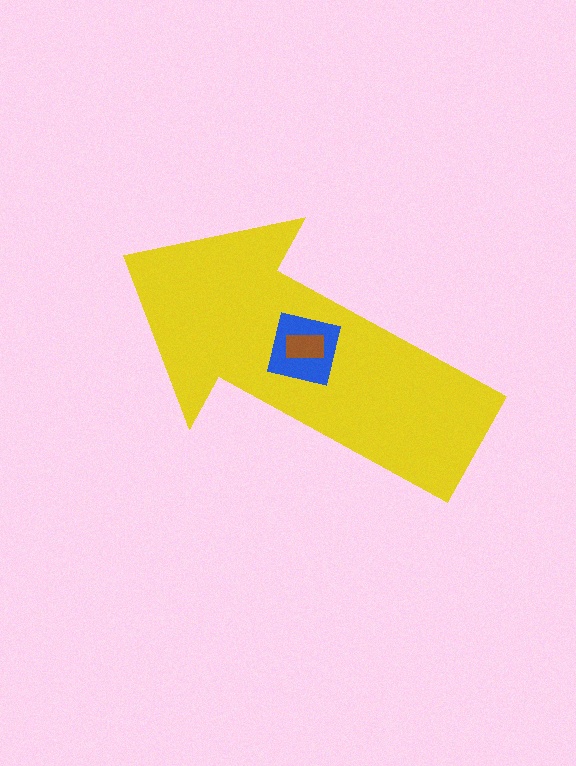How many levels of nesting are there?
3.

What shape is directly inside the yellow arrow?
The blue square.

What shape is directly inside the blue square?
The brown rectangle.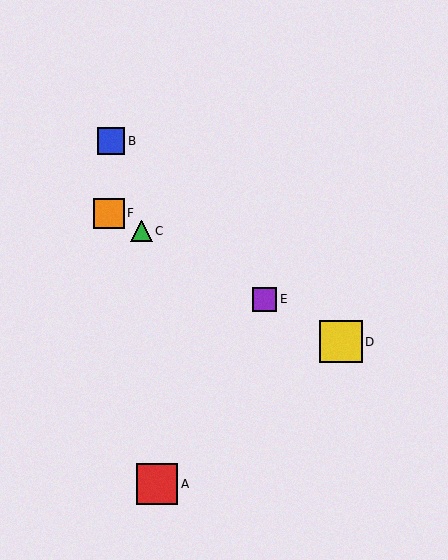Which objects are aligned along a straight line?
Objects C, D, E, F are aligned along a straight line.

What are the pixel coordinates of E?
Object E is at (265, 299).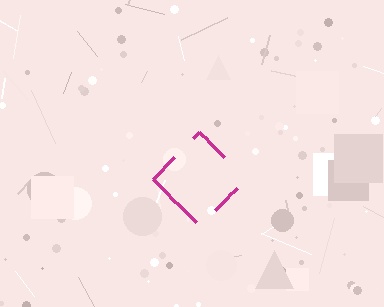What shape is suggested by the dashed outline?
The dashed outline suggests a diamond.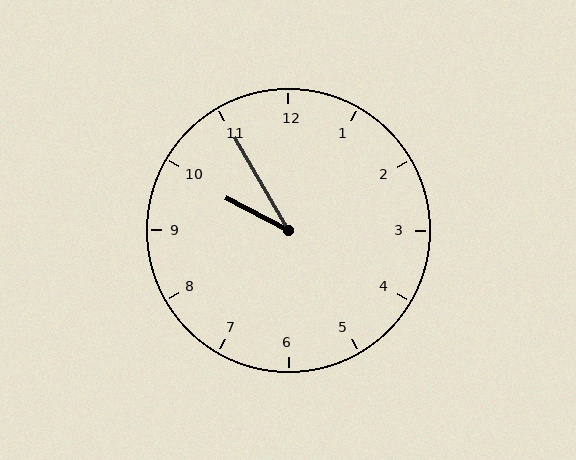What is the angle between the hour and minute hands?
Approximately 32 degrees.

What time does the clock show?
9:55.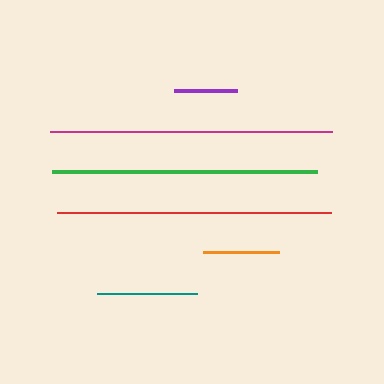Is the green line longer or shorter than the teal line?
The green line is longer than the teal line.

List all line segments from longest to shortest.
From longest to shortest: magenta, red, green, teal, orange, purple.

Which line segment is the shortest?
The purple line is the shortest at approximately 63 pixels.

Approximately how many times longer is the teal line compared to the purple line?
The teal line is approximately 1.6 times the length of the purple line.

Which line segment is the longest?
The magenta line is the longest at approximately 282 pixels.